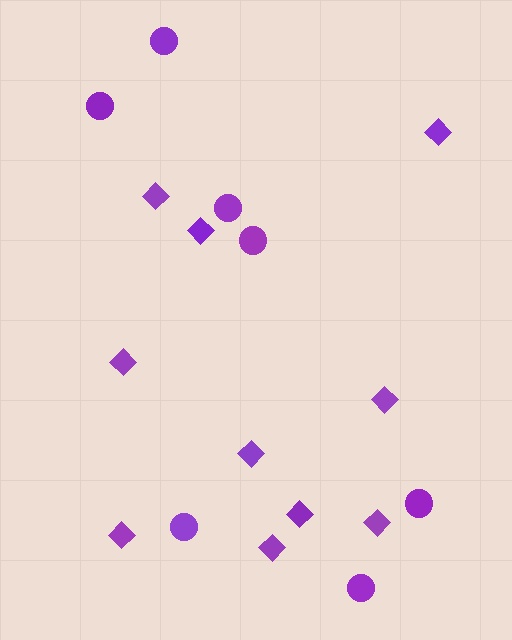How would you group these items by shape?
There are 2 groups: one group of circles (7) and one group of diamonds (10).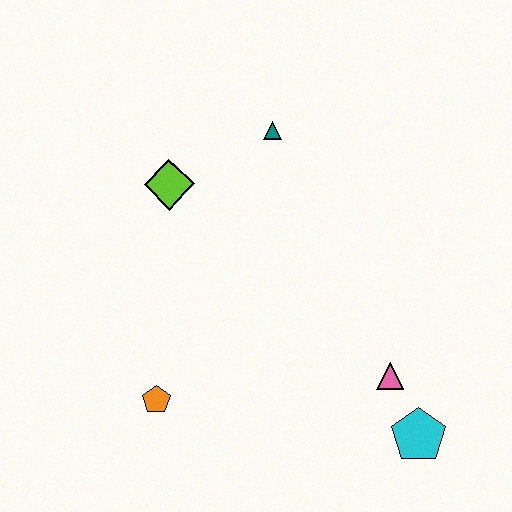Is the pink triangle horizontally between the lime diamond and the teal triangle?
No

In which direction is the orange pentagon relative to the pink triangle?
The orange pentagon is to the left of the pink triangle.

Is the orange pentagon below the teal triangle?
Yes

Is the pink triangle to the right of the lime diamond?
Yes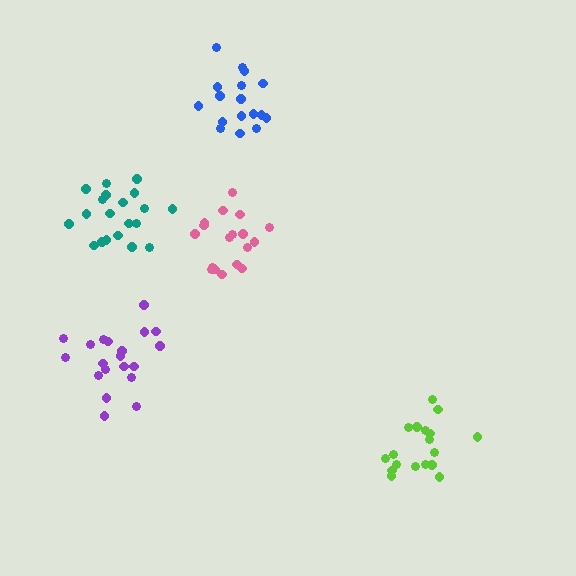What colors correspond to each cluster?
The clusters are colored: pink, lime, purple, blue, teal.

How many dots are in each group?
Group 1: 18 dots, Group 2: 18 dots, Group 3: 20 dots, Group 4: 17 dots, Group 5: 20 dots (93 total).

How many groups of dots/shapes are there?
There are 5 groups.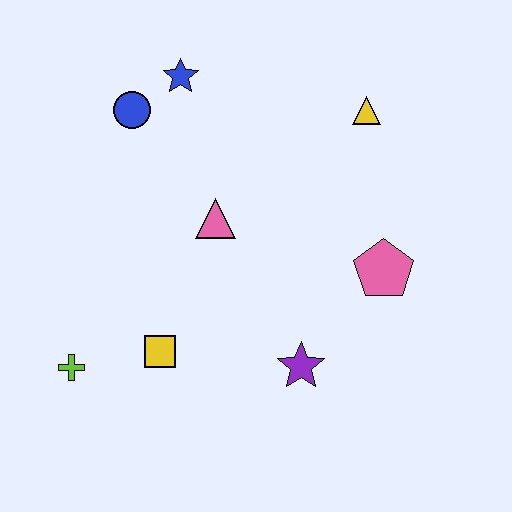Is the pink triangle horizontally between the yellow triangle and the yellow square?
Yes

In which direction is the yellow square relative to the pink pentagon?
The yellow square is to the left of the pink pentagon.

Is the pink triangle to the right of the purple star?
No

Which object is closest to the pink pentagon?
The purple star is closest to the pink pentagon.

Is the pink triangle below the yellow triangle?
Yes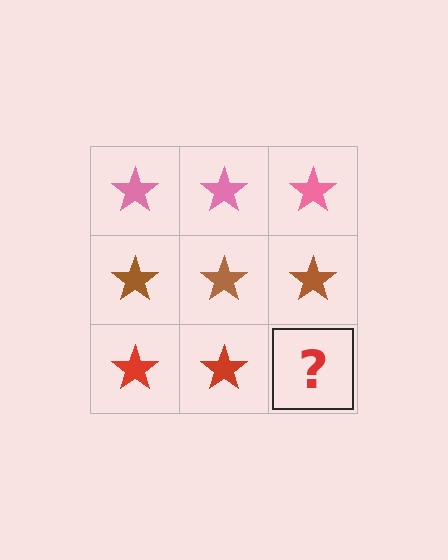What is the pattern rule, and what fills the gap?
The rule is that each row has a consistent color. The gap should be filled with a red star.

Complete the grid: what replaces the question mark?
The question mark should be replaced with a red star.